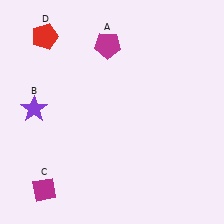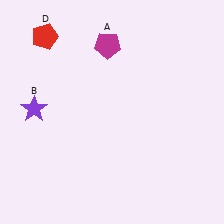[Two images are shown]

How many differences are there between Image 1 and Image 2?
There is 1 difference between the two images.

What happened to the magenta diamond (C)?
The magenta diamond (C) was removed in Image 2. It was in the bottom-left area of Image 1.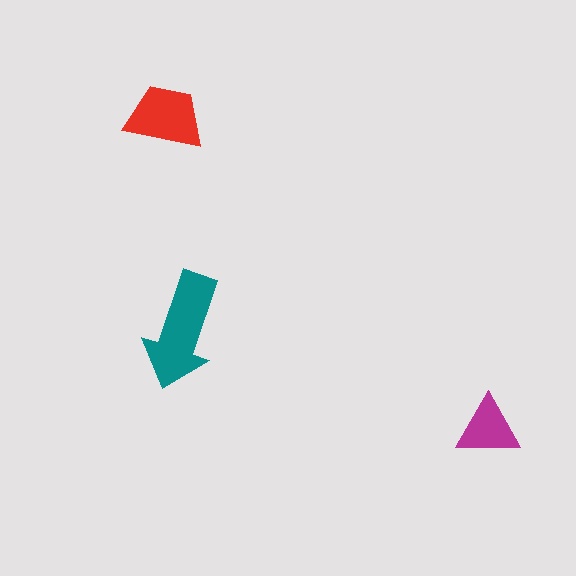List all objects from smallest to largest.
The magenta triangle, the red trapezoid, the teal arrow.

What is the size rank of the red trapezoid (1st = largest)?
2nd.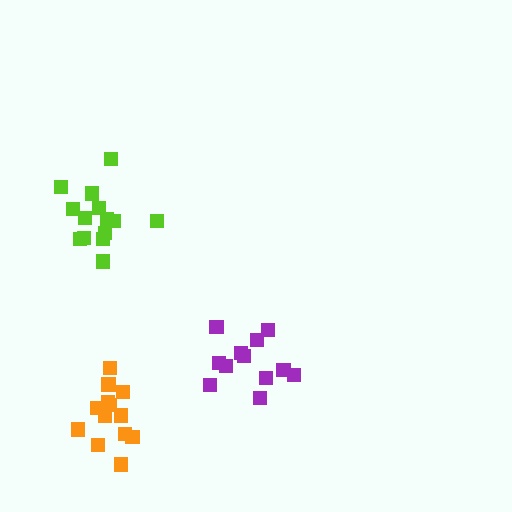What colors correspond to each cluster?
The clusters are colored: lime, purple, orange.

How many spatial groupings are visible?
There are 3 spatial groupings.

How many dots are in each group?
Group 1: 14 dots, Group 2: 12 dots, Group 3: 13 dots (39 total).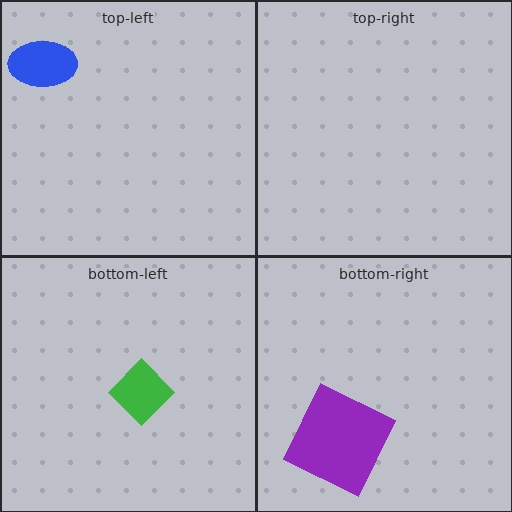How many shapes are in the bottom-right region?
1.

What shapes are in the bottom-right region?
The purple square.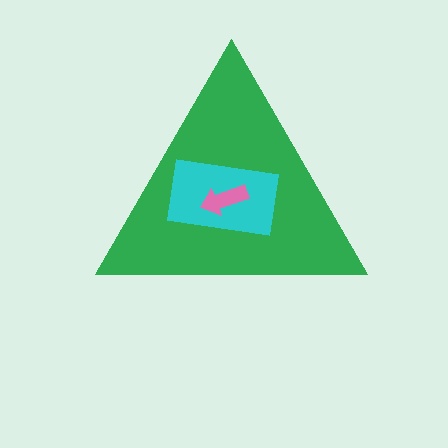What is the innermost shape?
The pink arrow.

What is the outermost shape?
The green triangle.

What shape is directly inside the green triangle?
The cyan rectangle.